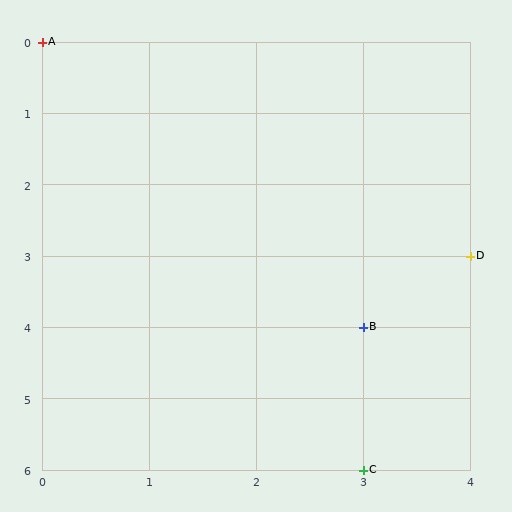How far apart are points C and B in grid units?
Points C and B are 2 rows apart.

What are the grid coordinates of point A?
Point A is at grid coordinates (0, 0).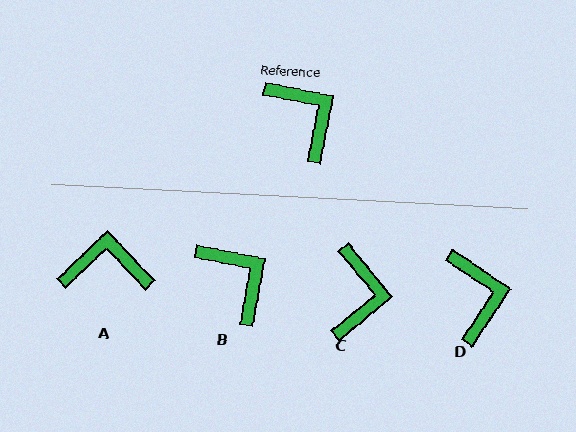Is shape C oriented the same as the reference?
No, it is off by about 40 degrees.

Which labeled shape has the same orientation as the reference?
B.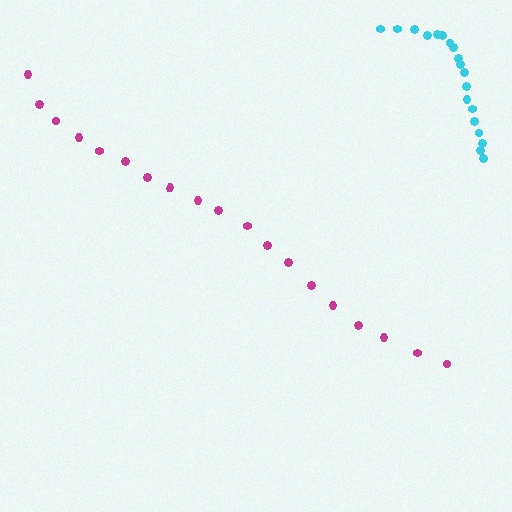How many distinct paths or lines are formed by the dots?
There are 2 distinct paths.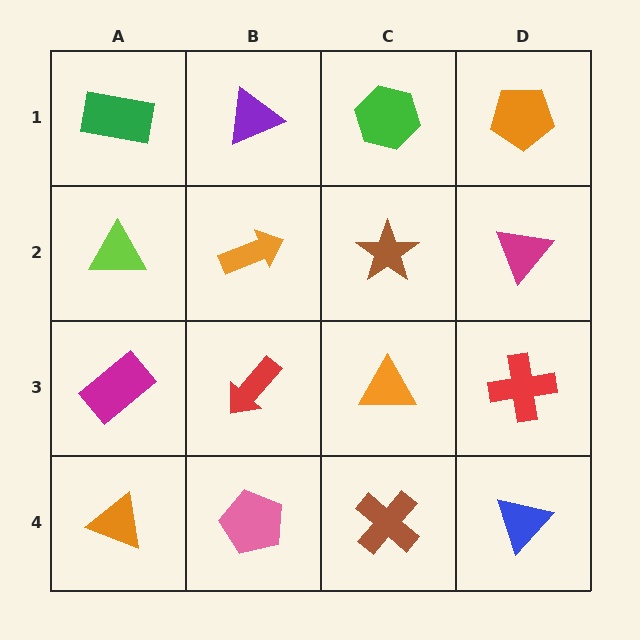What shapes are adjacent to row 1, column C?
A brown star (row 2, column C), a purple triangle (row 1, column B), an orange pentagon (row 1, column D).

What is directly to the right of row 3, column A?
A red arrow.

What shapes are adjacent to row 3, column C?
A brown star (row 2, column C), a brown cross (row 4, column C), a red arrow (row 3, column B), a red cross (row 3, column D).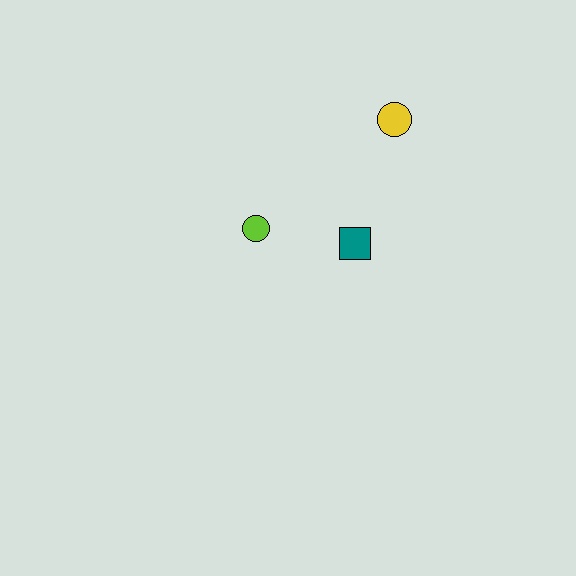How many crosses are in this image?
There are no crosses.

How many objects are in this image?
There are 3 objects.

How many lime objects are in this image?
There is 1 lime object.